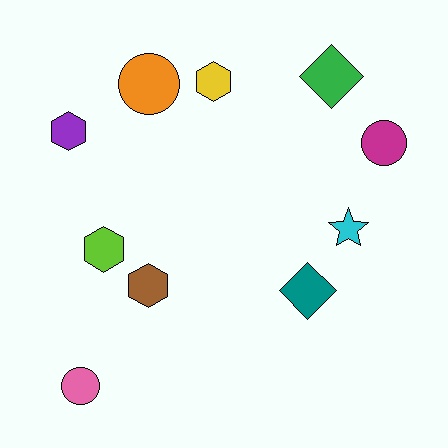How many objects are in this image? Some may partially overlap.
There are 10 objects.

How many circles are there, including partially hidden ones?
There are 3 circles.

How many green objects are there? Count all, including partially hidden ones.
There is 1 green object.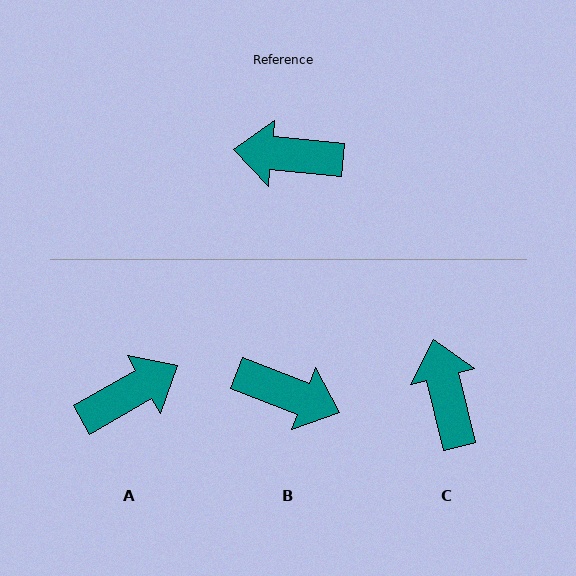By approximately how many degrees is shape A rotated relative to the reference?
Approximately 145 degrees clockwise.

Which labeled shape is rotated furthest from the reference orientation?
B, about 165 degrees away.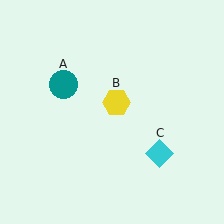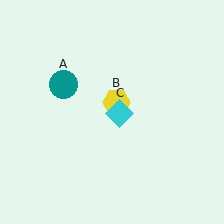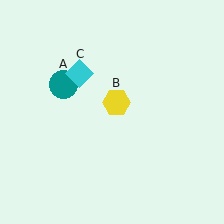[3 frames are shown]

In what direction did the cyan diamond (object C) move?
The cyan diamond (object C) moved up and to the left.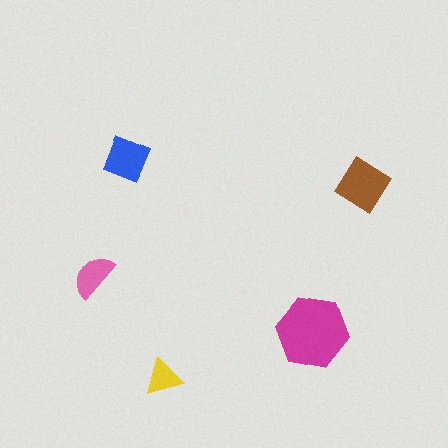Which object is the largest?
The magenta hexagon.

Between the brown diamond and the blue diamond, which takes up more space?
The brown diamond.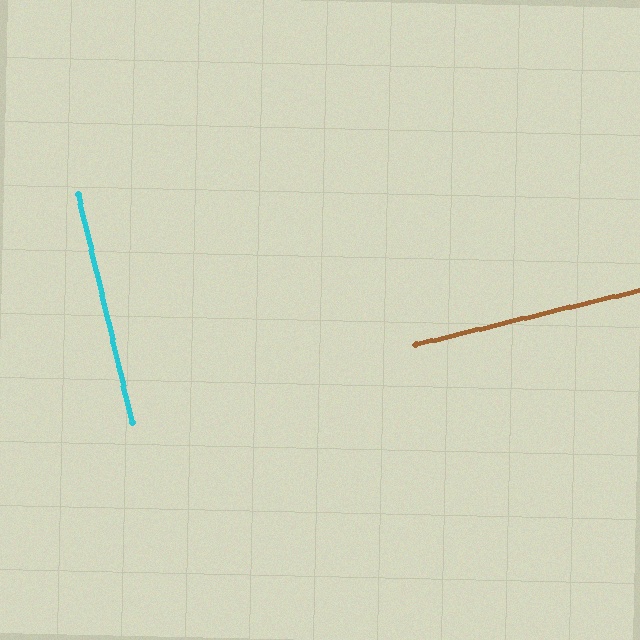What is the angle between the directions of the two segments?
Approximately 90 degrees.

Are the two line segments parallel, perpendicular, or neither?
Perpendicular — they meet at approximately 90°.